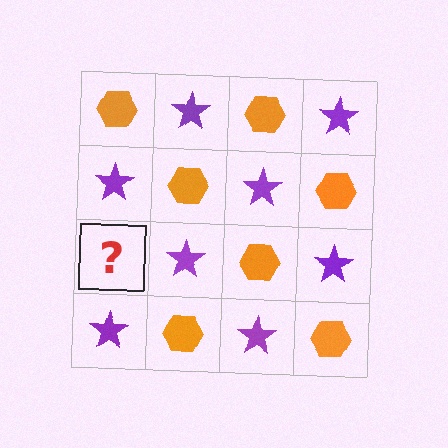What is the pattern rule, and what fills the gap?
The rule is that it alternates orange hexagon and purple star in a checkerboard pattern. The gap should be filled with an orange hexagon.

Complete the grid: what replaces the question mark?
The question mark should be replaced with an orange hexagon.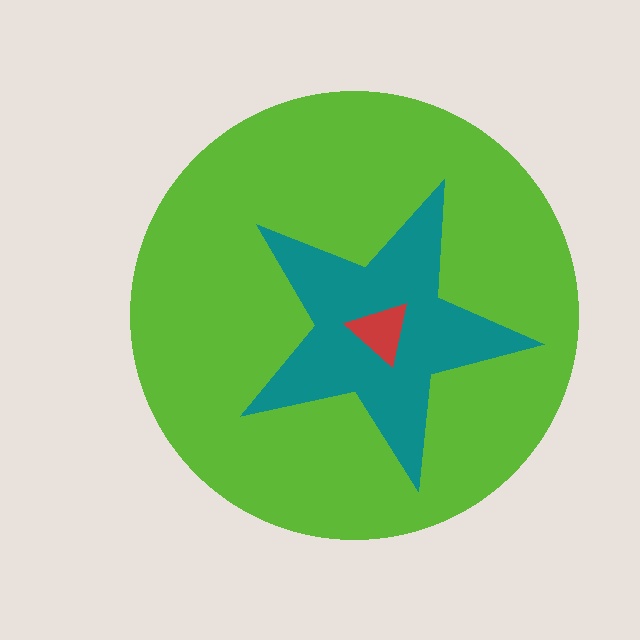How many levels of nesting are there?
3.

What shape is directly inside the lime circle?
The teal star.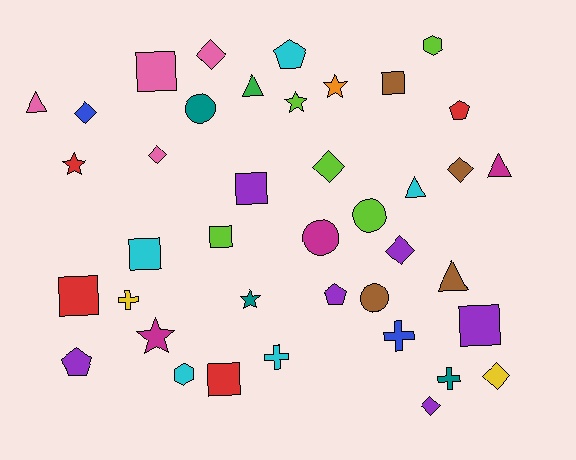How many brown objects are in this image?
There are 4 brown objects.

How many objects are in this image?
There are 40 objects.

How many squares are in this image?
There are 8 squares.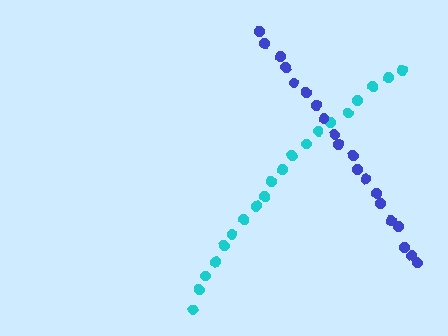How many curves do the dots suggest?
There are 2 distinct paths.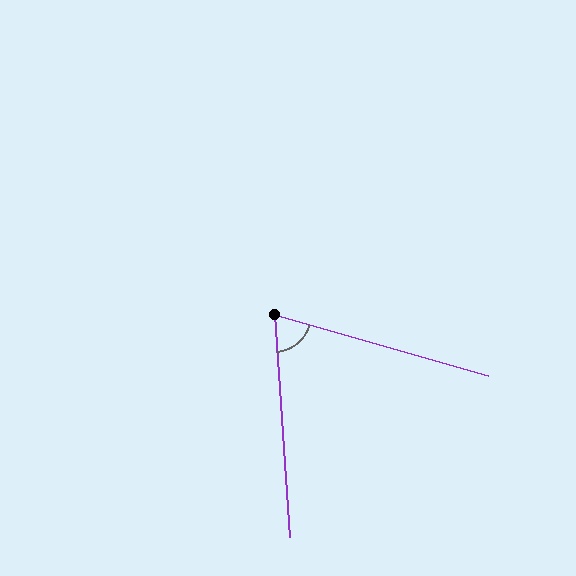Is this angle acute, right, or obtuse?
It is acute.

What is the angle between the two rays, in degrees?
Approximately 70 degrees.